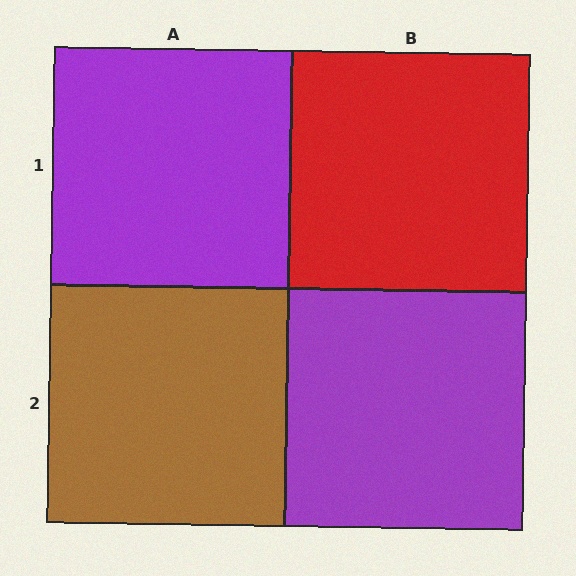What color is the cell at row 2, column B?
Purple.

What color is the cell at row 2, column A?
Brown.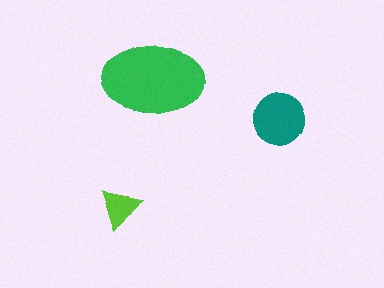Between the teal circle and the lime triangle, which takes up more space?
The teal circle.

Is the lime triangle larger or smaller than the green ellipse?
Smaller.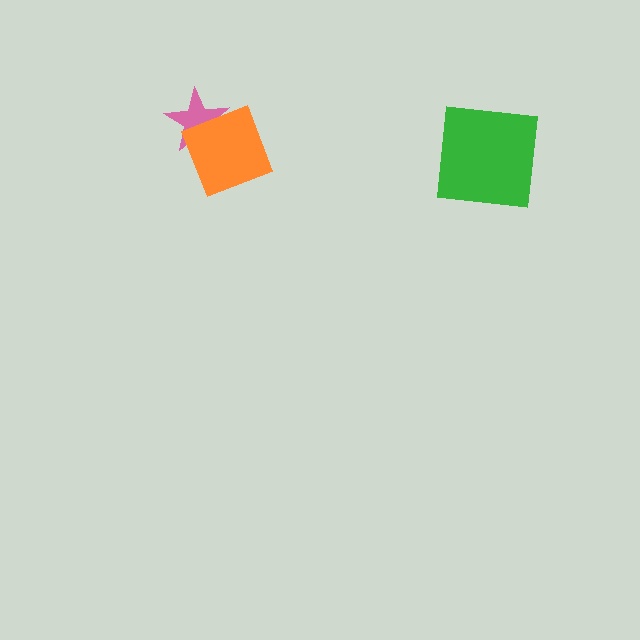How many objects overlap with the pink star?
1 object overlaps with the pink star.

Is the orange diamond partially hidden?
No, no other shape covers it.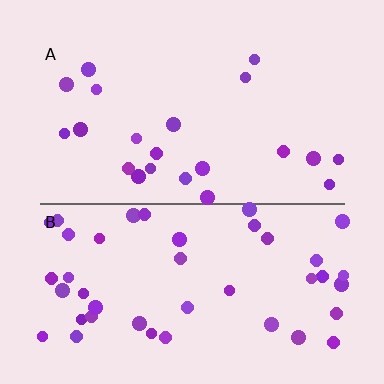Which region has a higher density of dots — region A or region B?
B (the bottom).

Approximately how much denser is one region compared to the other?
Approximately 2.0× — region B over region A.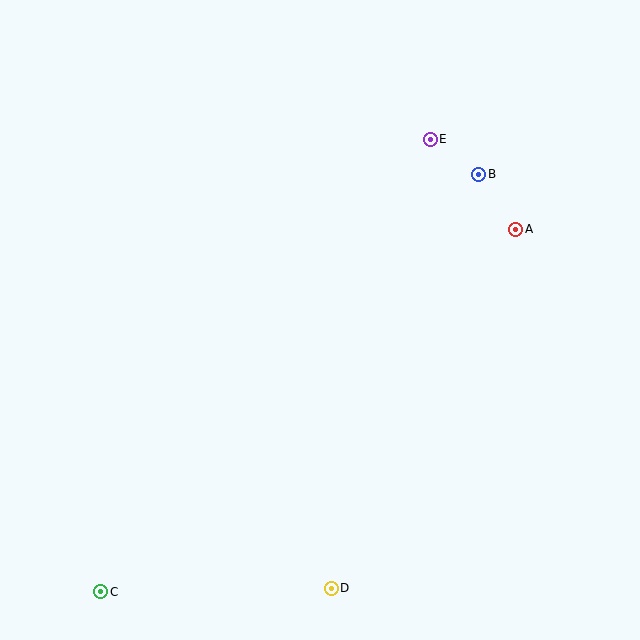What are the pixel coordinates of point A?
Point A is at (516, 229).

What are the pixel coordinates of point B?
Point B is at (479, 174).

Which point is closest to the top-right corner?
Point B is closest to the top-right corner.